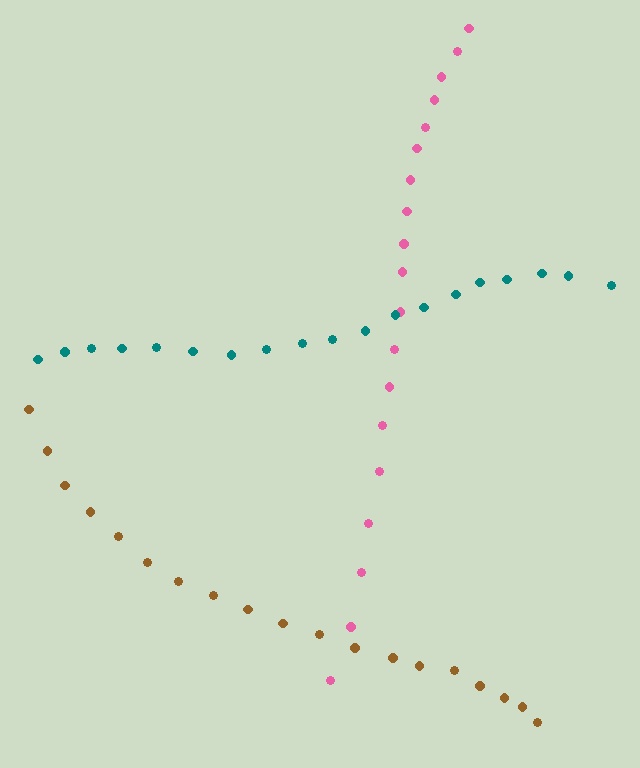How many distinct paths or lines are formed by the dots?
There are 3 distinct paths.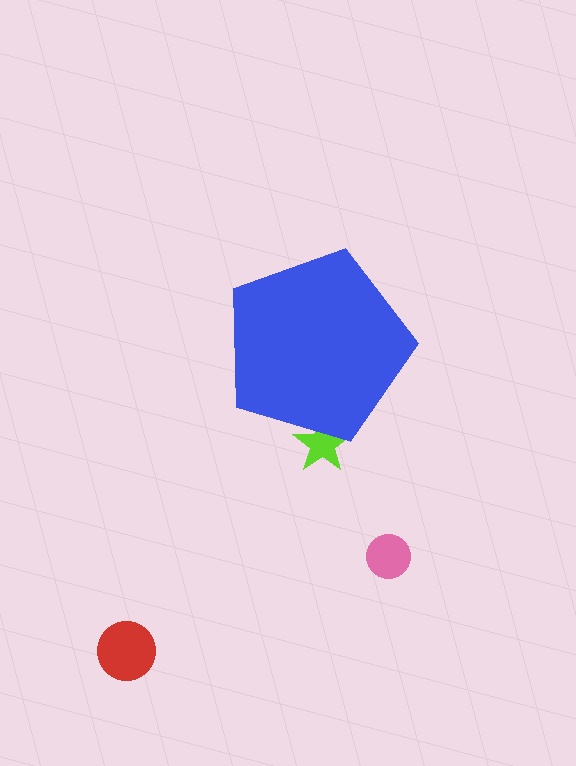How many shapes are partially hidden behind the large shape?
1 shape is partially hidden.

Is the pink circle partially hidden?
No, the pink circle is fully visible.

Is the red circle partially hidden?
No, the red circle is fully visible.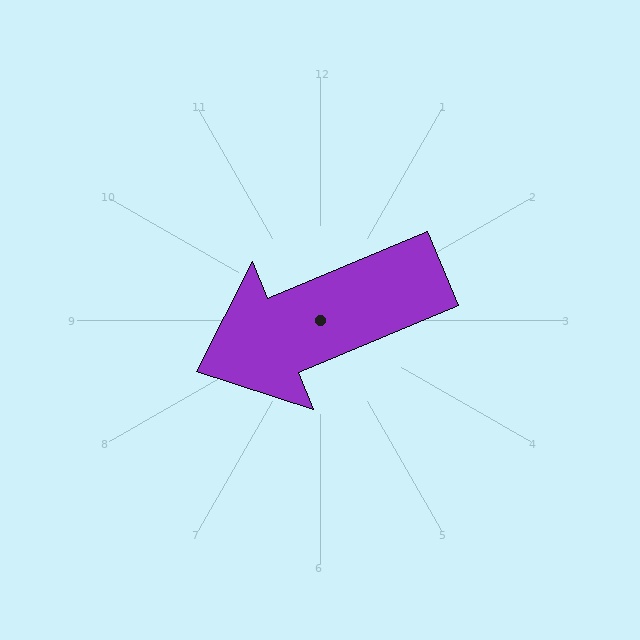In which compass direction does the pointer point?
West.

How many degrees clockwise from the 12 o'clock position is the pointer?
Approximately 248 degrees.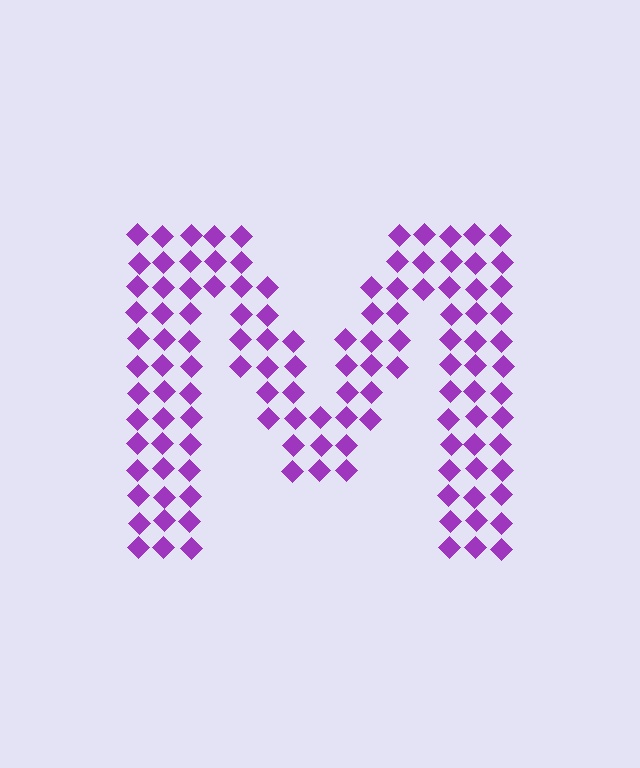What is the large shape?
The large shape is the letter M.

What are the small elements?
The small elements are diamonds.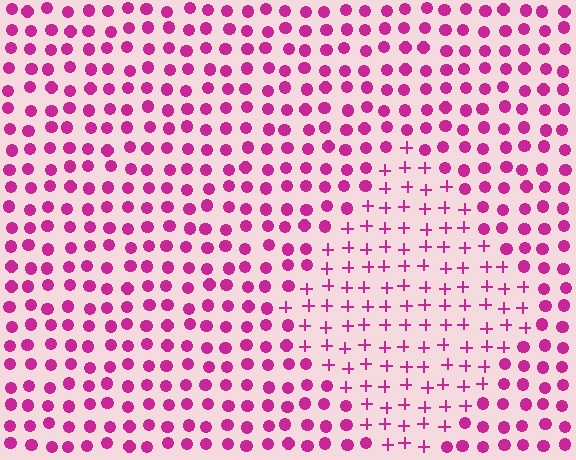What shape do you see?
I see a diamond.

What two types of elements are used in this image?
The image uses plus signs inside the diamond region and circles outside it.